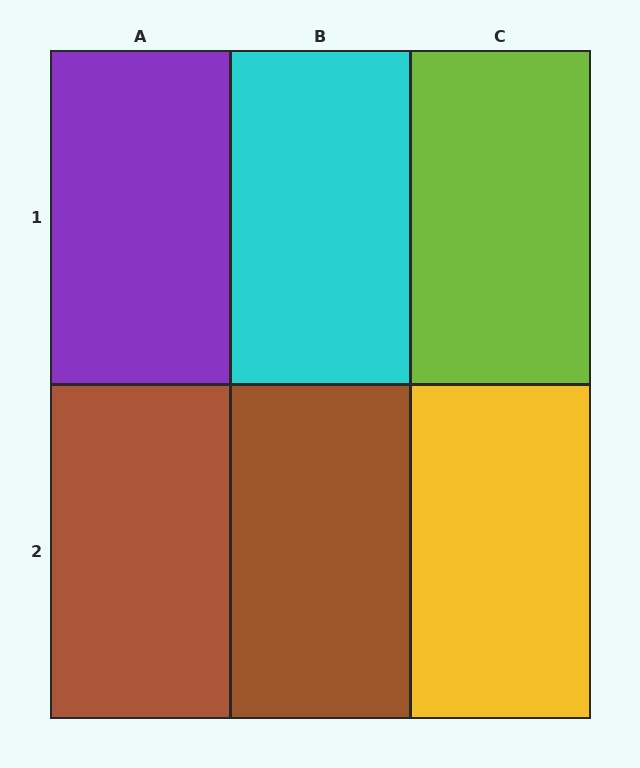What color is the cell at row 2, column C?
Yellow.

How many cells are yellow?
1 cell is yellow.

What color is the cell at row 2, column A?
Brown.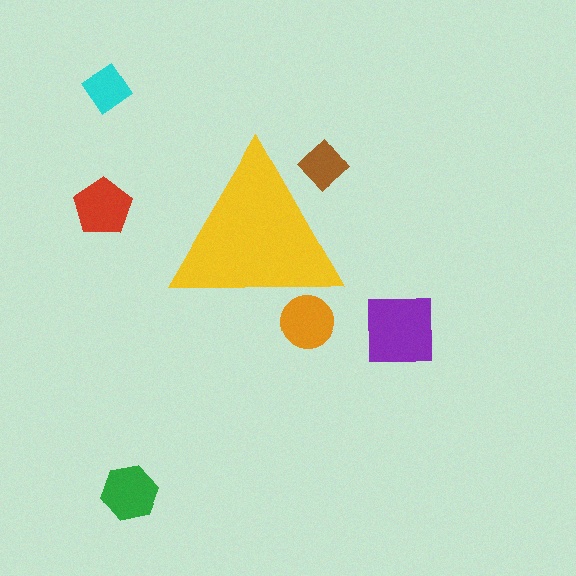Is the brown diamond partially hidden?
Yes, the brown diamond is partially hidden behind the yellow triangle.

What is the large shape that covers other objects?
A yellow triangle.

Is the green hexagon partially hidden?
No, the green hexagon is fully visible.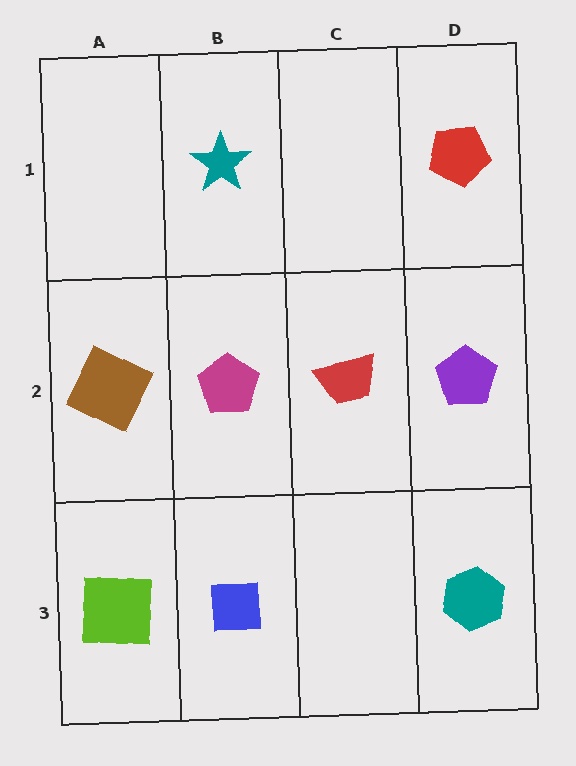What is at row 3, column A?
A lime square.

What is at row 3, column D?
A teal hexagon.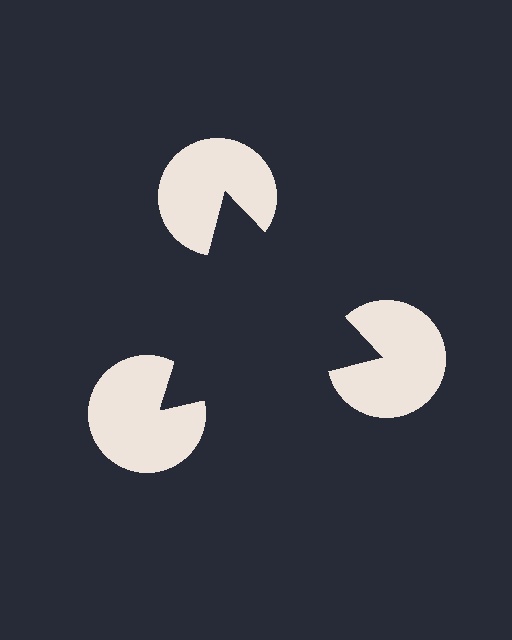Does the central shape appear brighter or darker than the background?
It typically appears slightly darker than the background, even though no actual brightness change is drawn.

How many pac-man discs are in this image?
There are 3 — one at each vertex of the illusory triangle.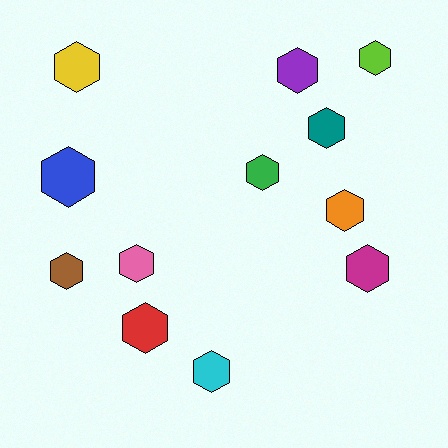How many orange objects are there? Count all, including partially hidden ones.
There is 1 orange object.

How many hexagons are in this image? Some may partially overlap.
There are 12 hexagons.